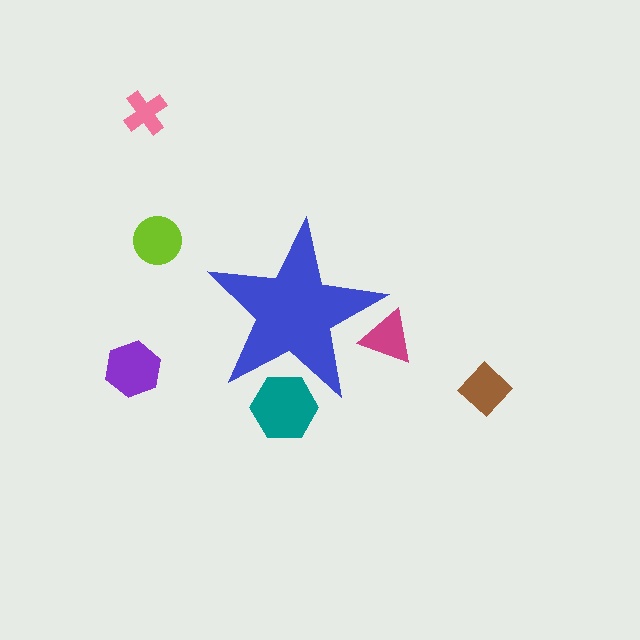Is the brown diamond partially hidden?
No, the brown diamond is fully visible.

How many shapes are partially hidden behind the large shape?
2 shapes are partially hidden.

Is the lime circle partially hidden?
No, the lime circle is fully visible.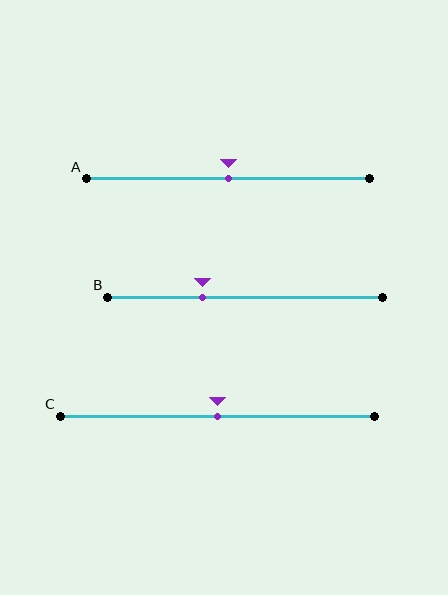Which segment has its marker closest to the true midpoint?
Segment A has its marker closest to the true midpoint.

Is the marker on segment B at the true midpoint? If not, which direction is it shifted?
No, the marker on segment B is shifted to the left by about 15% of the segment length.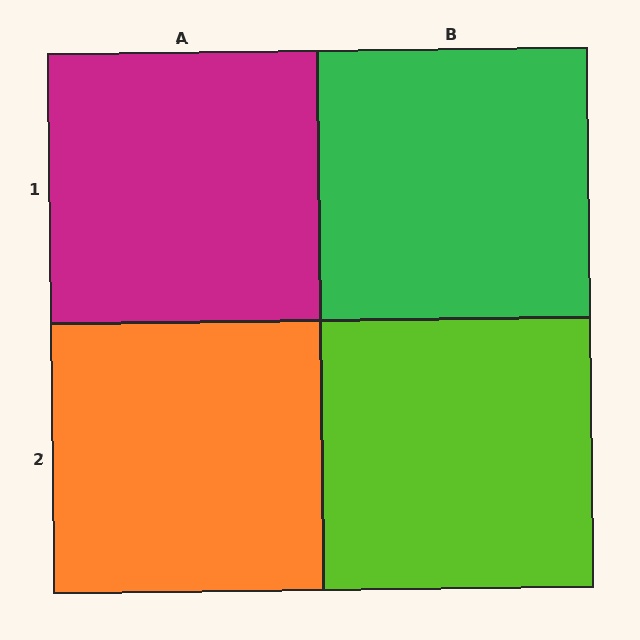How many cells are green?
1 cell is green.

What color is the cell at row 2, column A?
Orange.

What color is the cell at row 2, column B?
Lime.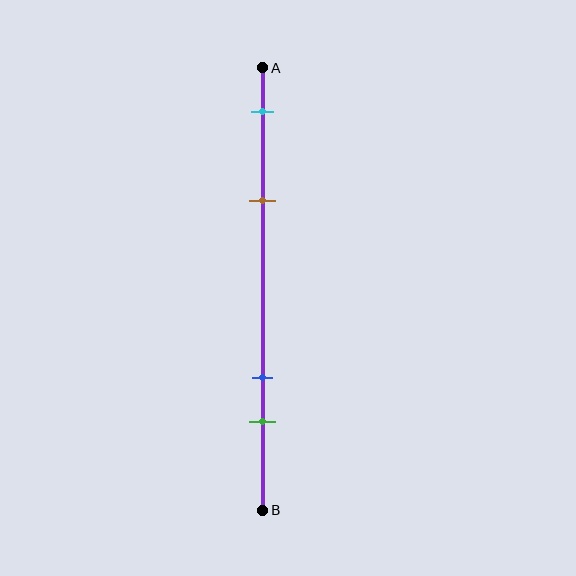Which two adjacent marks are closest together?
The blue and green marks are the closest adjacent pair.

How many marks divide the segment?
There are 4 marks dividing the segment.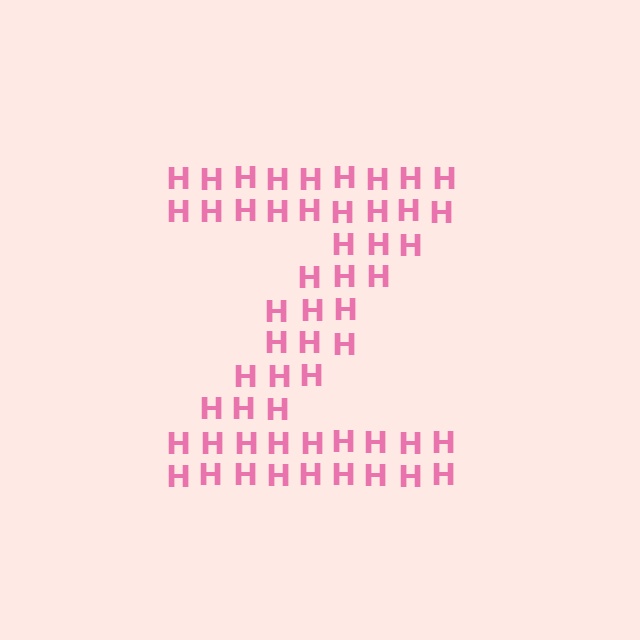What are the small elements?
The small elements are letter H's.